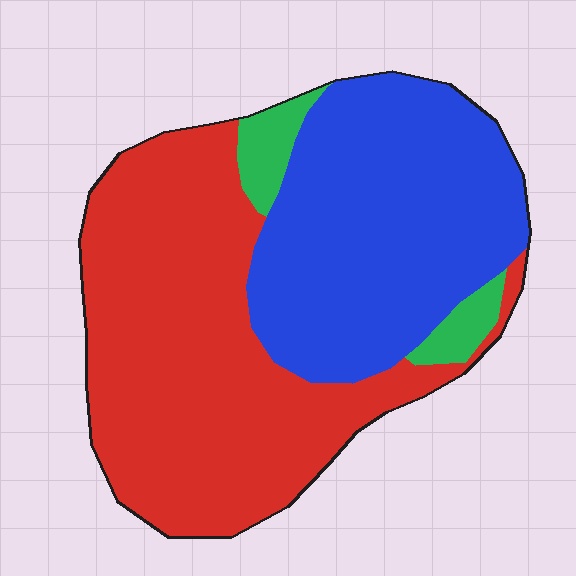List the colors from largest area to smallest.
From largest to smallest: red, blue, green.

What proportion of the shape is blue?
Blue takes up between a third and a half of the shape.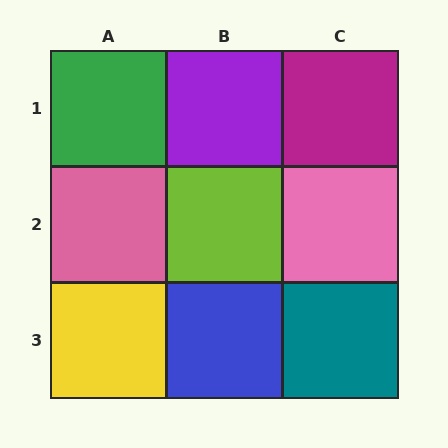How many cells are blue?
1 cell is blue.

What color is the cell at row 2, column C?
Pink.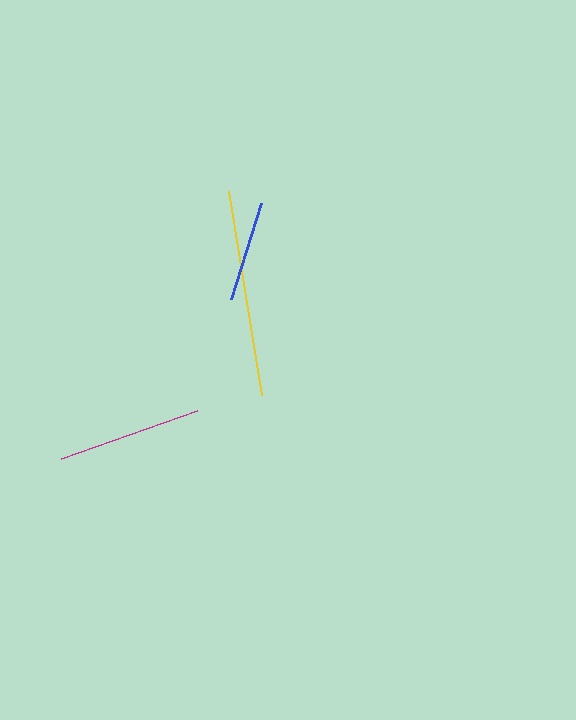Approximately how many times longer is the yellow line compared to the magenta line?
The yellow line is approximately 1.4 times the length of the magenta line.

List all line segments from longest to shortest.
From longest to shortest: yellow, magenta, blue.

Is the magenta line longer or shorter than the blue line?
The magenta line is longer than the blue line.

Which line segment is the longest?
The yellow line is the longest at approximately 207 pixels.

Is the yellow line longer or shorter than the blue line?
The yellow line is longer than the blue line.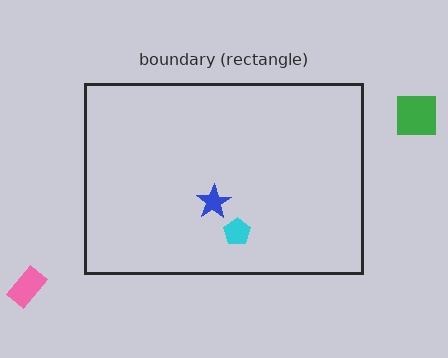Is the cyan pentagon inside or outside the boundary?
Inside.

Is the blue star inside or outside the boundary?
Inside.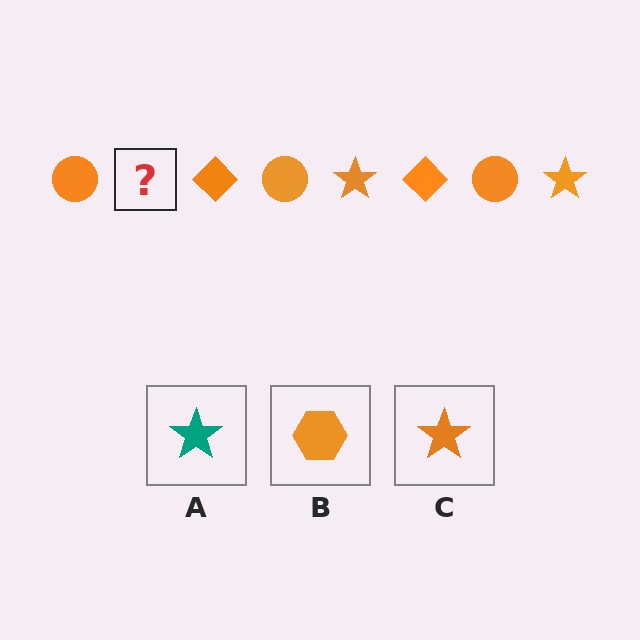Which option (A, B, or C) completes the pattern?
C.